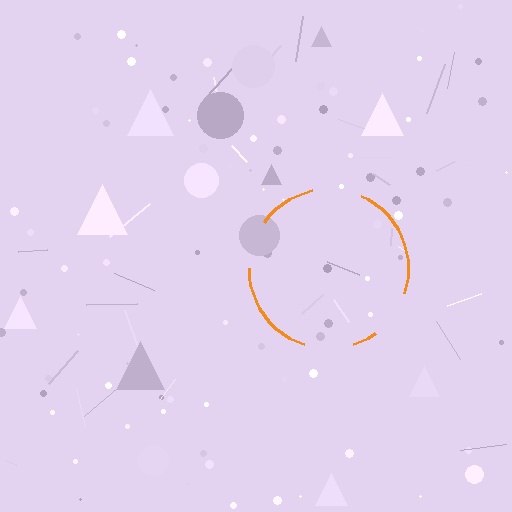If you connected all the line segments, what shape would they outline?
They would outline a circle.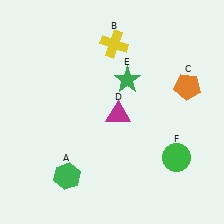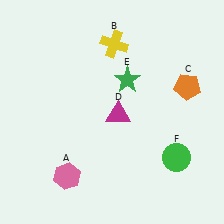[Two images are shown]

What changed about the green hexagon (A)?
In Image 1, A is green. In Image 2, it changed to pink.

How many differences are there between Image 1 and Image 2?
There is 1 difference between the two images.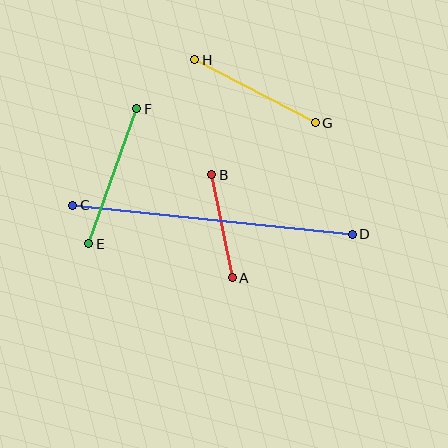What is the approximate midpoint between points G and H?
The midpoint is at approximately (255, 91) pixels.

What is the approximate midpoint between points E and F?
The midpoint is at approximately (113, 176) pixels.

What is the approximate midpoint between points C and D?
The midpoint is at approximately (212, 220) pixels.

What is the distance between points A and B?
The distance is approximately 105 pixels.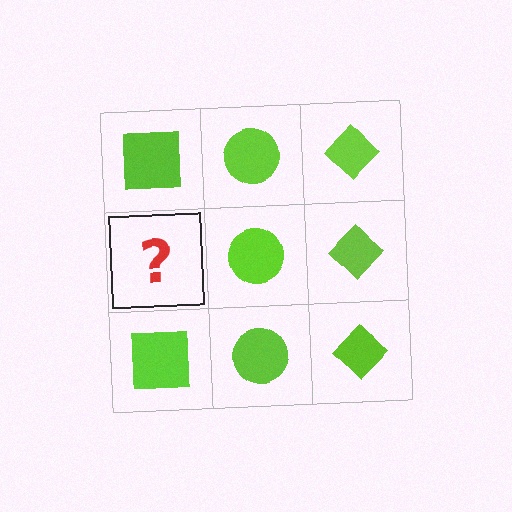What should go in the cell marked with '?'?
The missing cell should contain a lime square.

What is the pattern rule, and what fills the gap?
The rule is that each column has a consistent shape. The gap should be filled with a lime square.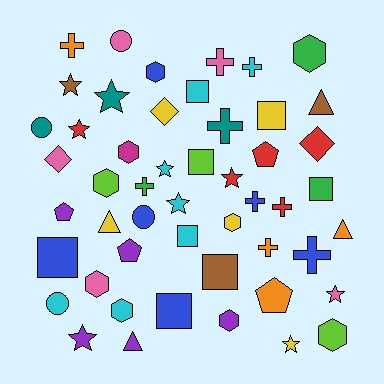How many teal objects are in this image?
There are 3 teal objects.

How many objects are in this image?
There are 50 objects.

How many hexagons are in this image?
There are 9 hexagons.